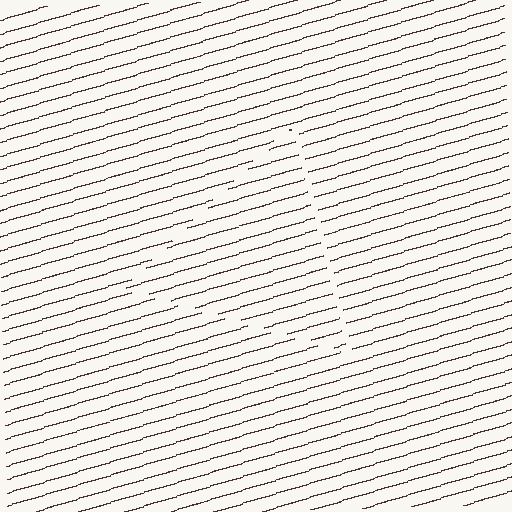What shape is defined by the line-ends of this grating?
An illusory triangle. The interior of the shape contains the same grating, shifted by half a period — the contour is defined by the phase discontinuity where line-ends from the inner and outer gratings abut.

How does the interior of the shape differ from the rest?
The interior of the shape contains the same grating, shifted by half a period — the contour is defined by the phase discontinuity where line-ends from the inner and outer gratings abut.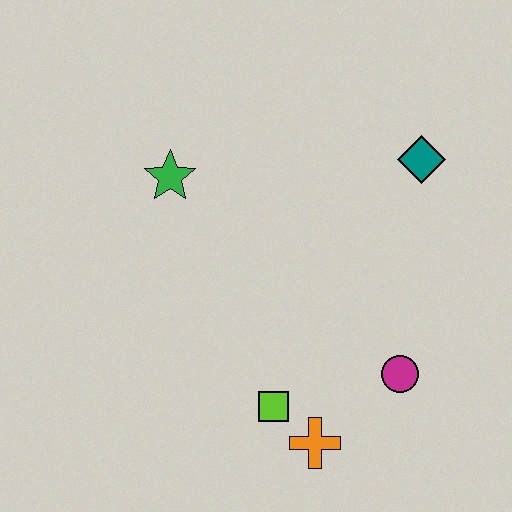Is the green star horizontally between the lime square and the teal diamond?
No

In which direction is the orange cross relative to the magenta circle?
The orange cross is to the left of the magenta circle.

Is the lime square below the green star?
Yes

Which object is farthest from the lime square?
The teal diamond is farthest from the lime square.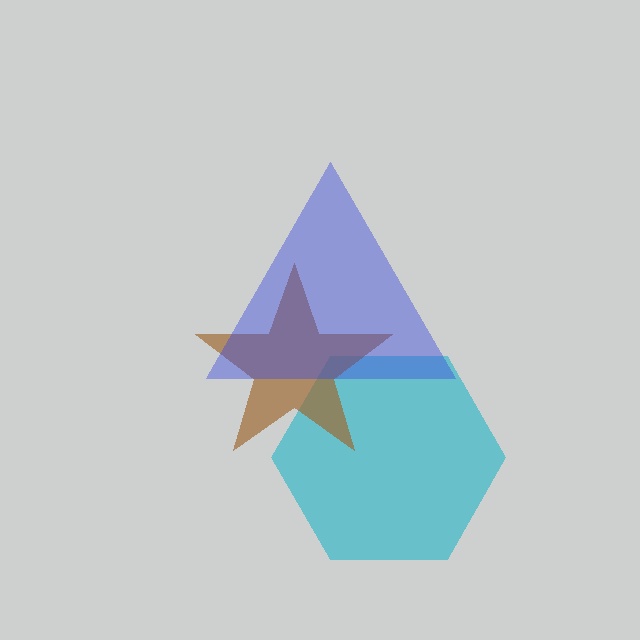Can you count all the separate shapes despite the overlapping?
Yes, there are 3 separate shapes.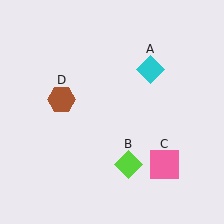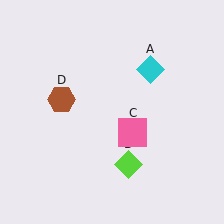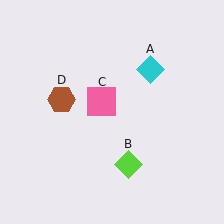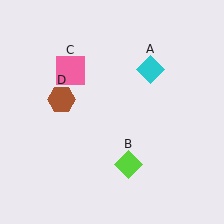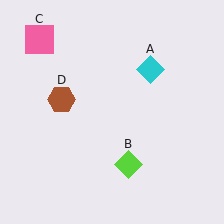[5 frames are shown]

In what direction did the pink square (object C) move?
The pink square (object C) moved up and to the left.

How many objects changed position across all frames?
1 object changed position: pink square (object C).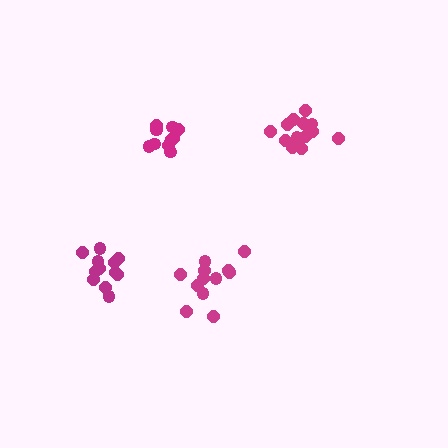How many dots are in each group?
Group 1: 12 dots, Group 2: 13 dots, Group 3: 12 dots, Group 4: 11 dots (48 total).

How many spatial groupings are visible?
There are 4 spatial groupings.